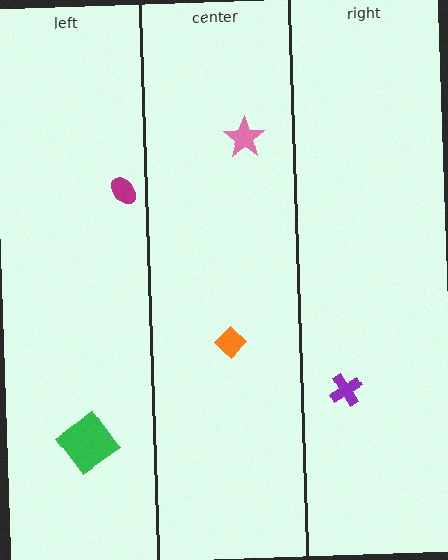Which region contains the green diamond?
The left region.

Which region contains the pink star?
The center region.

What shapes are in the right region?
The purple cross.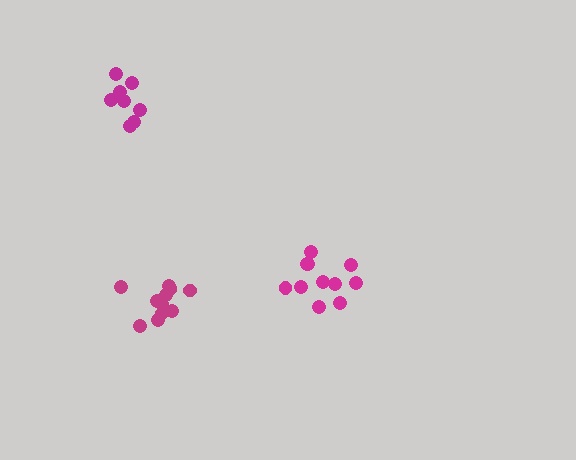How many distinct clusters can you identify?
There are 3 distinct clusters.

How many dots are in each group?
Group 1: 11 dots, Group 2: 11 dots, Group 3: 8 dots (30 total).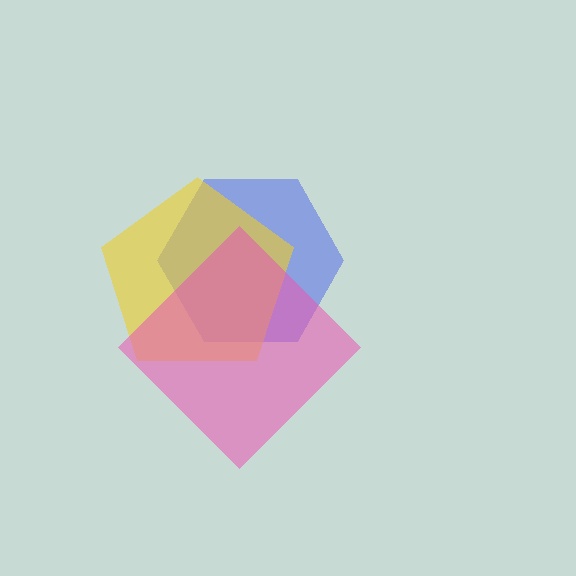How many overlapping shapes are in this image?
There are 3 overlapping shapes in the image.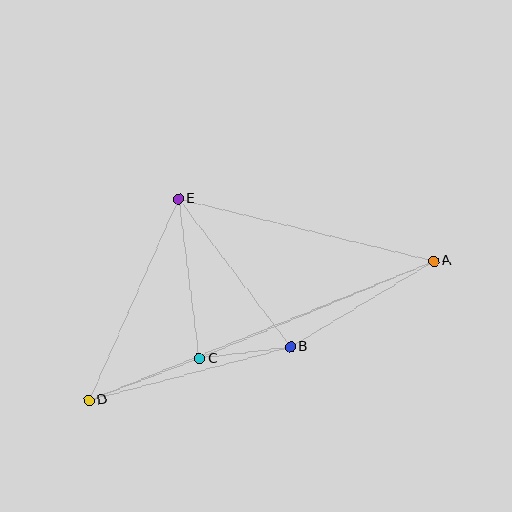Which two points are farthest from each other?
Points A and D are farthest from each other.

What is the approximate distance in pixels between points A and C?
The distance between A and C is approximately 254 pixels.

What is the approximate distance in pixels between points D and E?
The distance between D and E is approximately 220 pixels.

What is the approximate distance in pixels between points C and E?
The distance between C and E is approximately 161 pixels.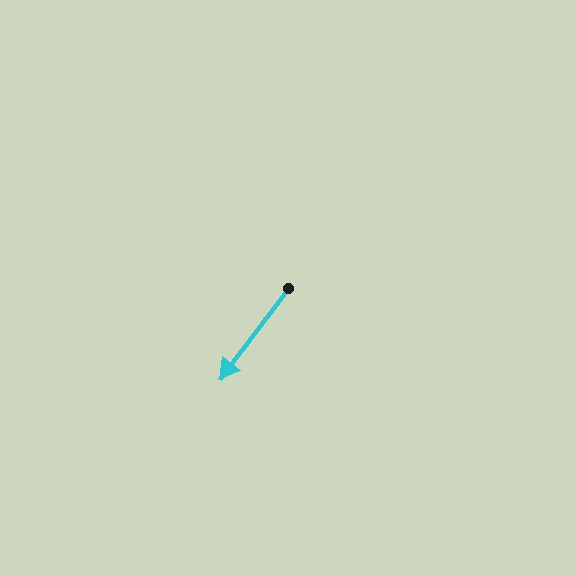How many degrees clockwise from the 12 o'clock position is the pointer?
Approximately 217 degrees.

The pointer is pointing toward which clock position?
Roughly 7 o'clock.